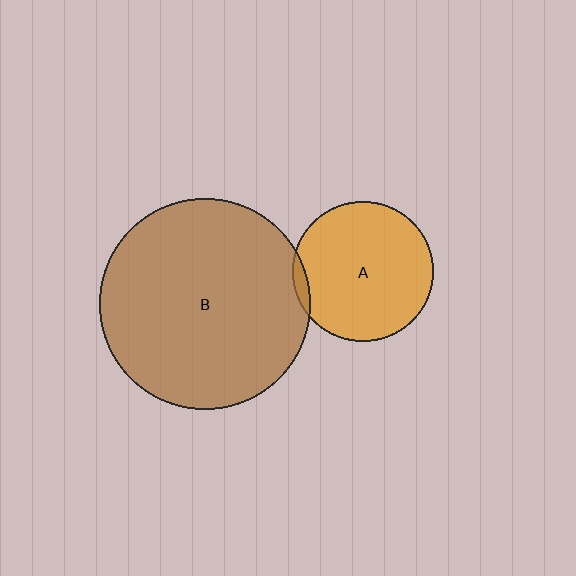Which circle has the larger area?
Circle B (brown).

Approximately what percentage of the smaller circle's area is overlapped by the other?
Approximately 5%.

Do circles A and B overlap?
Yes.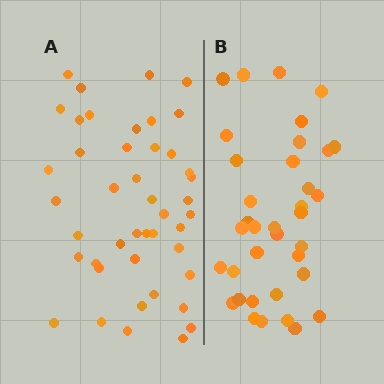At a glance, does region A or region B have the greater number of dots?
Region A (the left region) has more dots.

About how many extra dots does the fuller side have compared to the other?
Region A has roughly 8 or so more dots than region B.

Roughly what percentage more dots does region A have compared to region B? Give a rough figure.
About 20% more.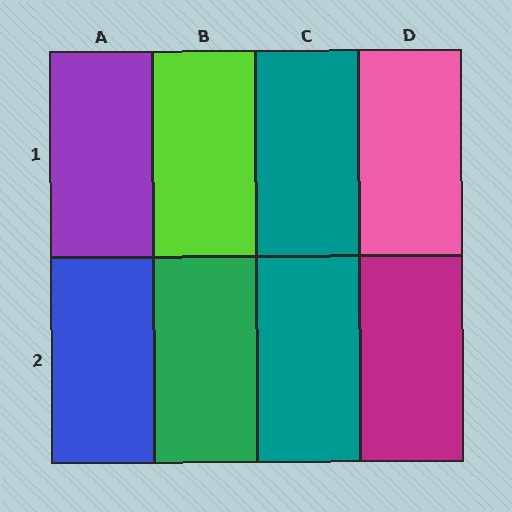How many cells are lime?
1 cell is lime.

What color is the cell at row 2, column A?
Blue.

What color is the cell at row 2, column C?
Teal.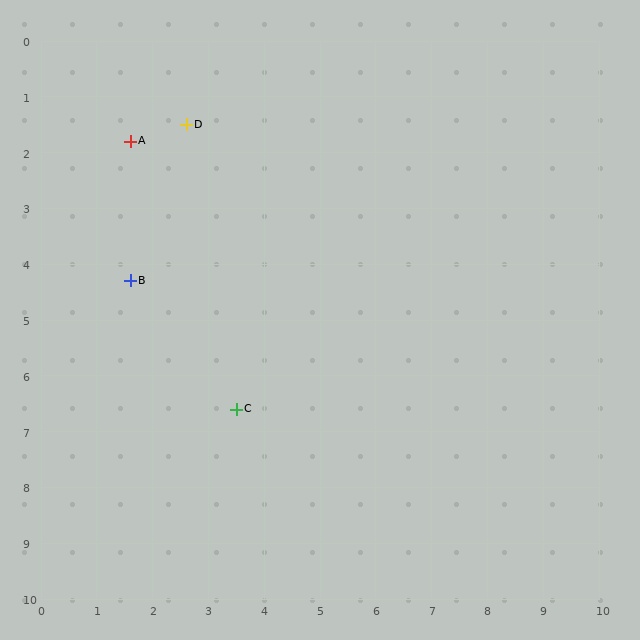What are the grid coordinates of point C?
Point C is at approximately (3.5, 6.6).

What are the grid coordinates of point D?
Point D is at approximately (2.6, 1.5).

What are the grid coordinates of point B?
Point B is at approximately (1.6, 4.3).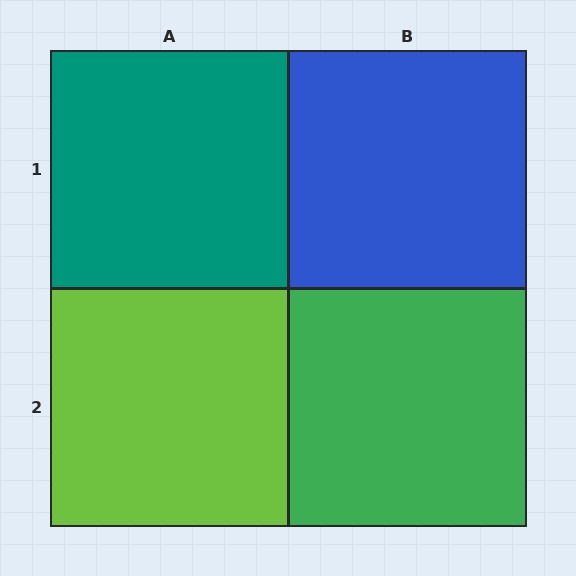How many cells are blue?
1 cell is blue.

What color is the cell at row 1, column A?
Teal.